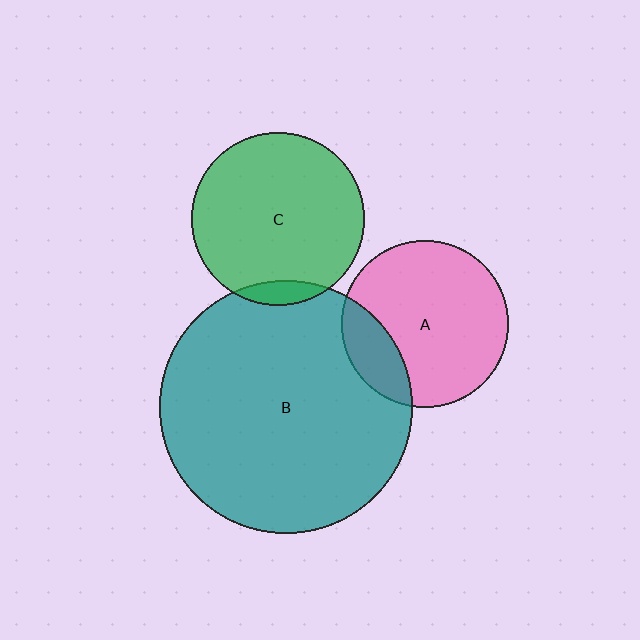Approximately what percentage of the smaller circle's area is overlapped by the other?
Approximately 20%.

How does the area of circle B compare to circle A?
Approximately 2.3 times.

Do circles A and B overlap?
Yes.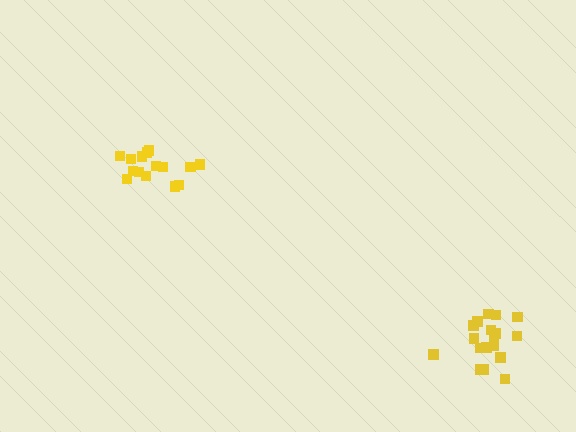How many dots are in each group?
Group 1: 18 dots, Group 2: 16 dots (34 total).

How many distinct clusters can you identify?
There are 2 distinct clusters.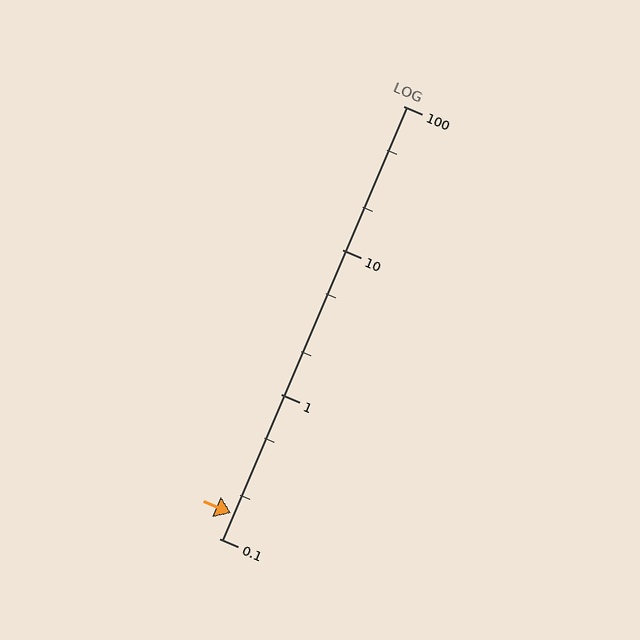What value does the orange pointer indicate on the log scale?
The pointer indicates approximately 0.15.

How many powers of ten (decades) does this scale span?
The scale spans 3 decades, from 0.1 to 100.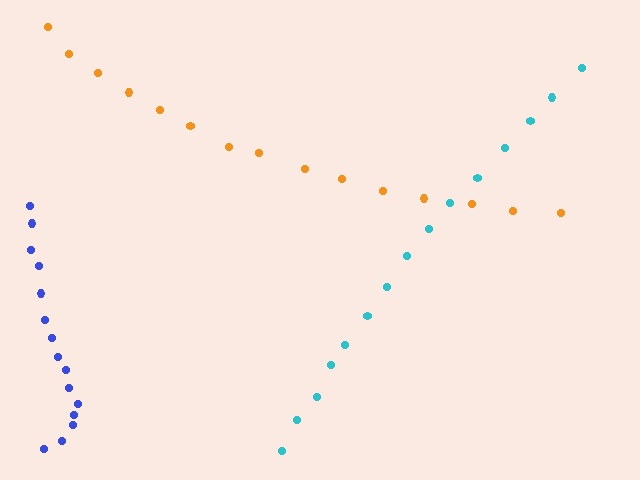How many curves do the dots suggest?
There are 3 distinct paths.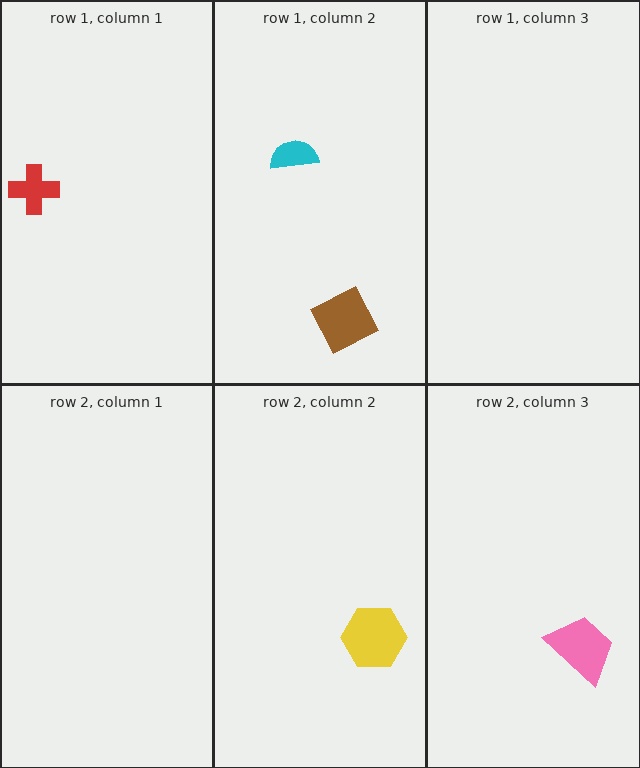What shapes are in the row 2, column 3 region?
The pink trapezoid.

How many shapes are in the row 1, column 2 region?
2.